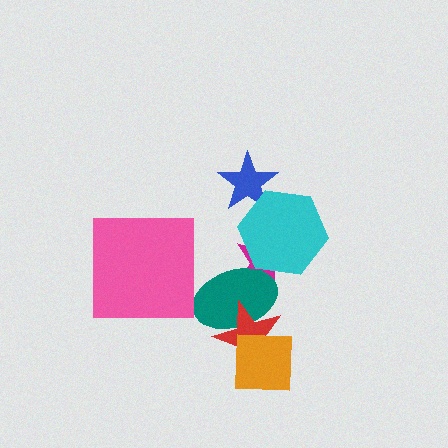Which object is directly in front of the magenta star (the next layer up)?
The teal ellipse is directly in front of the magenta star.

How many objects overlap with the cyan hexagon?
2 objects overlap with the cyan hexagon.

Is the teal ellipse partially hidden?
Yes, it is partially covered by another shape.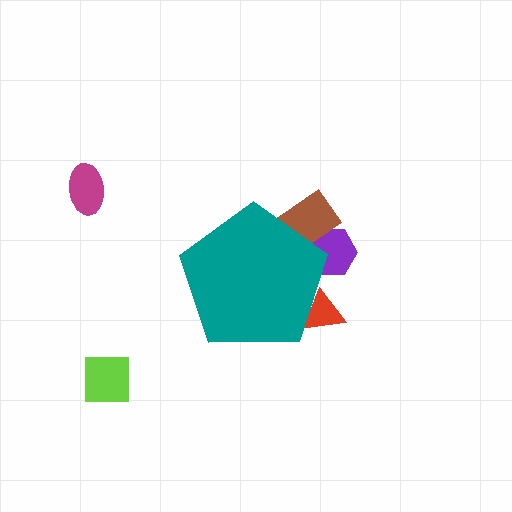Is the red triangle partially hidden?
Yes, the red triangle is partially hidden behind the teal pentagon.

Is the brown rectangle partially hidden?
Yes, the brown rectangle is partially hidden behind the teal pentagon.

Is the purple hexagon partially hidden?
Yes, the purple hexagon is partially hidden behind the teal pentagon.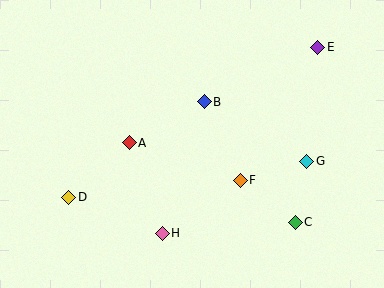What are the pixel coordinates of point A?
Point A is at (129, 143).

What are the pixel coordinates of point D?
Point D is at (69, 197).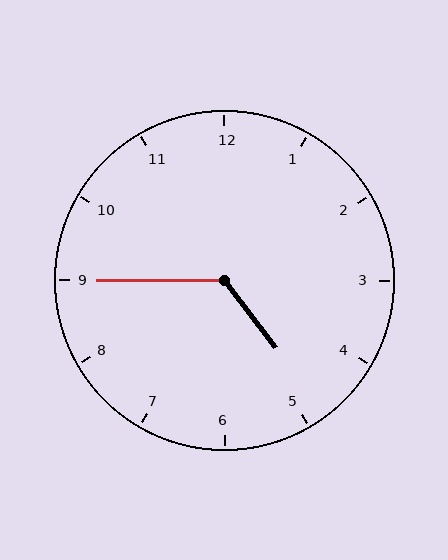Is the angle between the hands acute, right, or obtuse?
It is obtuse.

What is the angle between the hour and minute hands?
Approximately 128 degrees.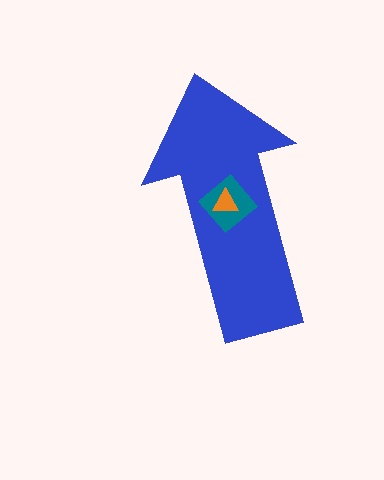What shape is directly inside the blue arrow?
The teal diamond.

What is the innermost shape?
The orange triangle.